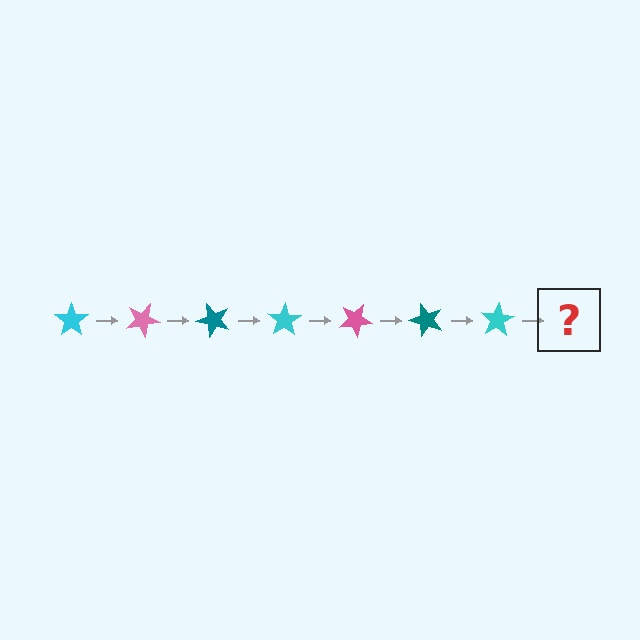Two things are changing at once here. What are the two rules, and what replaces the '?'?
The two rules are that it rotates 25 degrees each step and the color cycles through cyan, pink, and teal. The '?' should be a pink star, rotated 175 degrees from the start.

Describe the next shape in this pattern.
It should be a pink star, rotated 175 degrees from the start.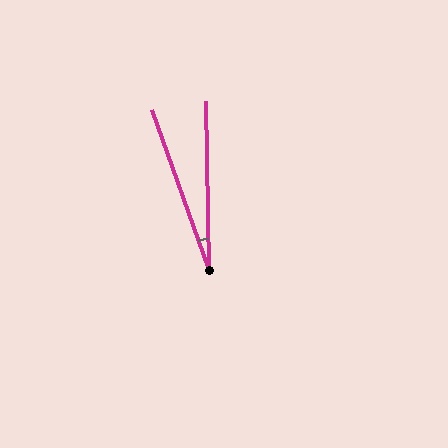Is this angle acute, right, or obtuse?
It is acute.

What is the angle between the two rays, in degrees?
Approximately 19 degrees.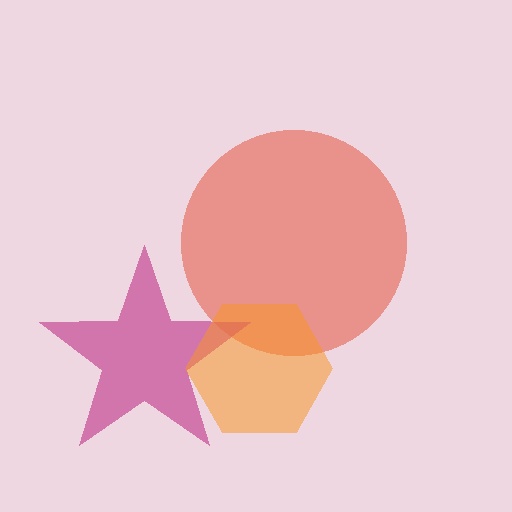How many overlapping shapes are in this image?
There are 3 overlapping shapes in the image.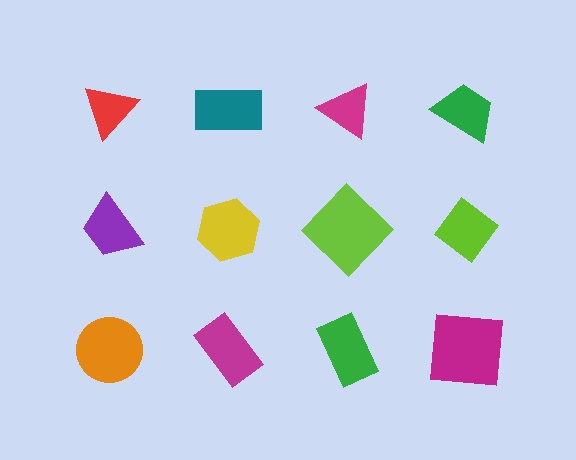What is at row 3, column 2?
A magenta rectangle.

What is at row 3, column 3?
A green rectangle.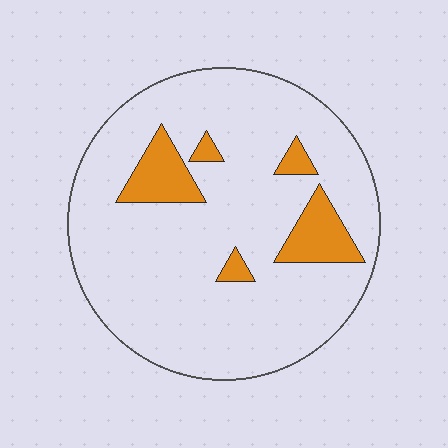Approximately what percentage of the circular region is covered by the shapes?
Approximately 15%.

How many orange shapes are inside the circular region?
5.